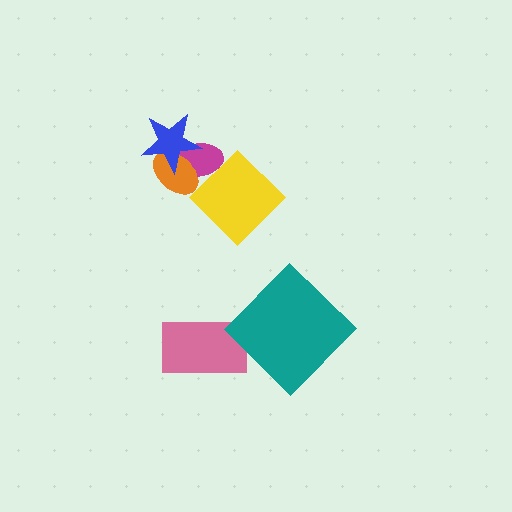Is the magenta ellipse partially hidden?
Yes, it is partially covered by another shape.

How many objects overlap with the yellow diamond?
1 object overlaps with the yellow diamond.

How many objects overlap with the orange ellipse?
2 objects overlap with the orange ellipse.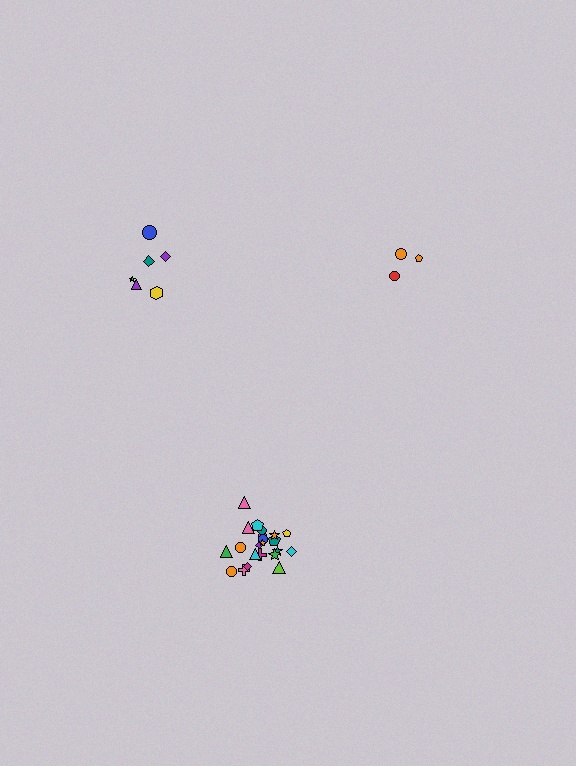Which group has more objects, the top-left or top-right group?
The top-left group.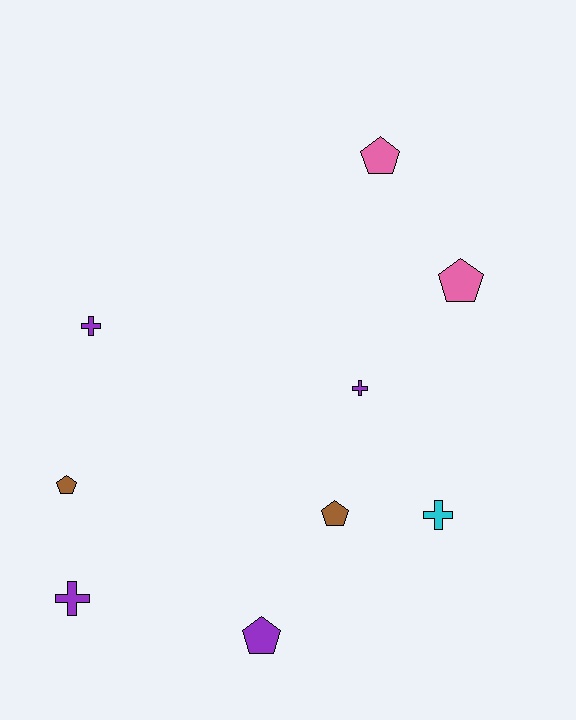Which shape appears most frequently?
Pentagon, with 5 objects.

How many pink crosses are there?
There are no pink crosses.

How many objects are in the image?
There are 9 objects.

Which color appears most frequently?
Purple, with 4 objects.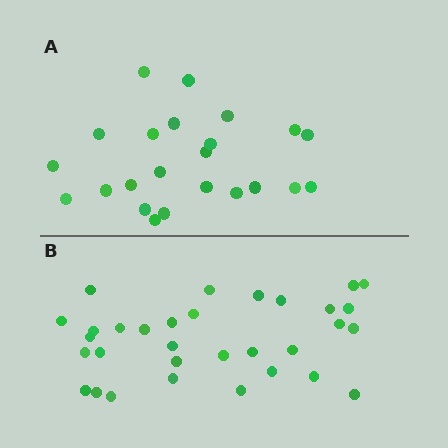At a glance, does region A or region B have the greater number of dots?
Region B (the bottom region) has more dots.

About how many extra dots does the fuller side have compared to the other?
Region B has roughly 8 or so more dots than region A.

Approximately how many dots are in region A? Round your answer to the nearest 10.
About 20 dots. (The exact count is 23, which rounds to 20.)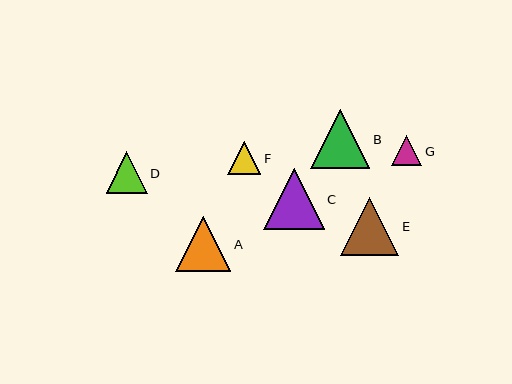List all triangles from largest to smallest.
From largest to smallest: C, B, E, A, D, F, G.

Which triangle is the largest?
Triangle C is the largest with a size of approximately 60 pixels.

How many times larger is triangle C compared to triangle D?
Triangle C is approximately 1.5 times the size of triangle D.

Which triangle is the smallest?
Triangle G is the smallest with a size of approximately 30 pixels.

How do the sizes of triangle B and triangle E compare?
Triangle B and triangle E are approximately the same size.